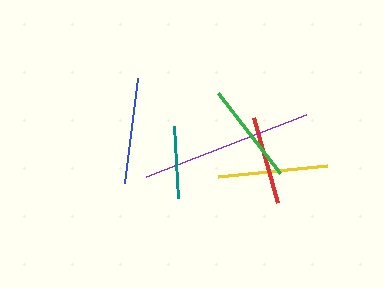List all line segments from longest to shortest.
From longest to shortest: purple, yellow, blue, green, red, teal.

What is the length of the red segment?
The red segment is approximately 88 pixels long.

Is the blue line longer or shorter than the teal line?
The blue line is longer than the teal line.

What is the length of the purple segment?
The purple segment is approximately 172 pixels long.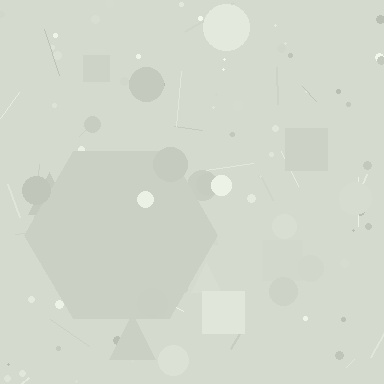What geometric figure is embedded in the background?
A hexagon is embedded in the background.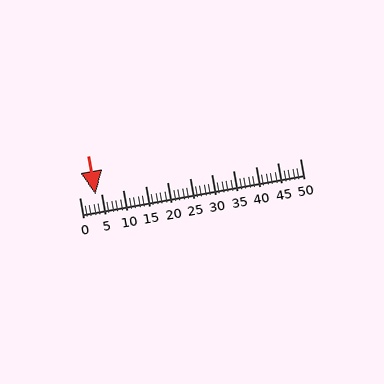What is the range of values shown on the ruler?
The ruler shows values from 0 to 50.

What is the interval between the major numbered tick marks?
The major tick marks are spaced 5 units apart.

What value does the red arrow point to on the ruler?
The red arrow points to approximately 4.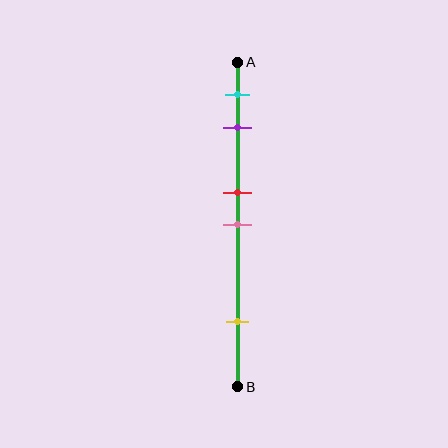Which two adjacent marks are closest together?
The red and pink marks are the closest adjacent pair.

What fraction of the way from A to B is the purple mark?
The purple mark is approximately 20% (0.2) of the way from A to B.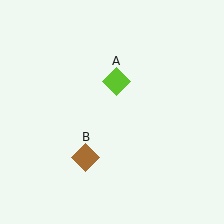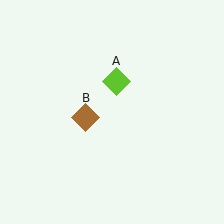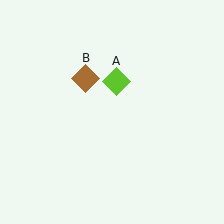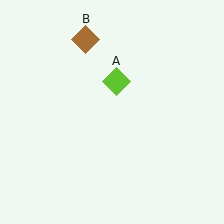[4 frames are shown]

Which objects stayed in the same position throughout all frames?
Lime diamond (object A) remained stationary.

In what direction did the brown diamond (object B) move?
The brown diamond (object B) moved up.